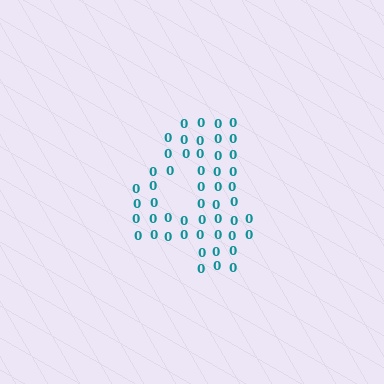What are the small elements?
The small elements are digit 0's.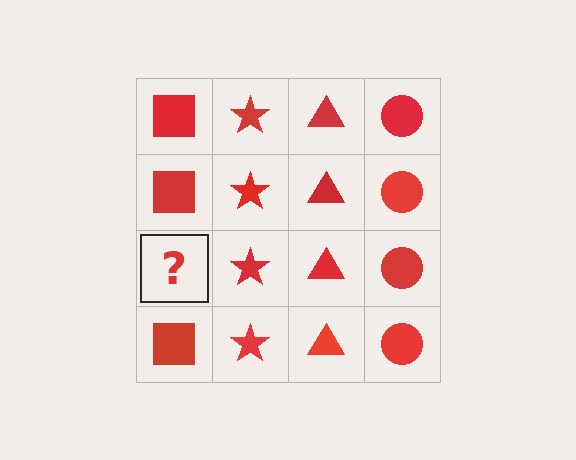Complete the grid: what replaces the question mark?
The question mark should be replaced with a red square.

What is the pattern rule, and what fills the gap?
The rule is that each column has a consistent shape. The gap should be filled with a red square.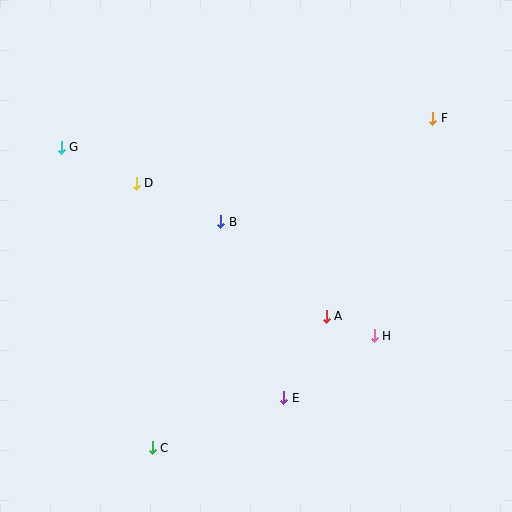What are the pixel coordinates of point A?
Point A is at (326, 316).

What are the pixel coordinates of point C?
Point C is at (152, 448).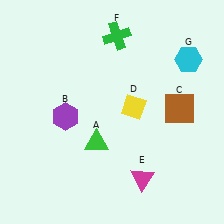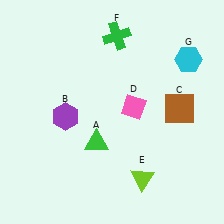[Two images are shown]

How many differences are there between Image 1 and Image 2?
There are 2 differences between the two images.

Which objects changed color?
D changed from yellow to pink. E changed from magenta to lime.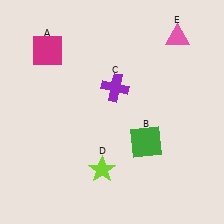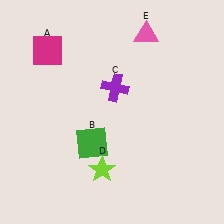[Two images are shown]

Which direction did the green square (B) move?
The green square (B) moved left.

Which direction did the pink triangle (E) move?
The pink triangle (E) moved left.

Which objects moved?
The objects that moved are: the green square (B), the pink triangle (E).